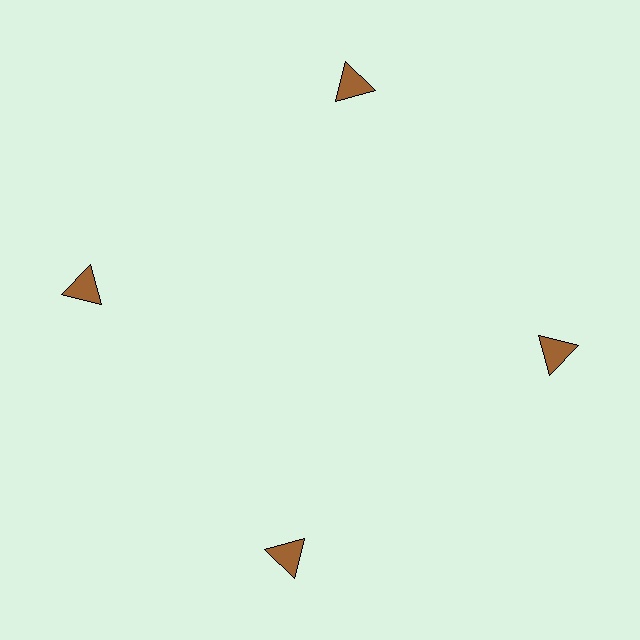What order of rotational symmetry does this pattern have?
This pattern has 4-fold rotational symmetry.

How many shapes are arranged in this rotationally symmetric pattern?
There are 4 shapes, arranged in 4 groups of 1.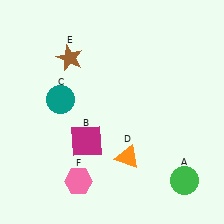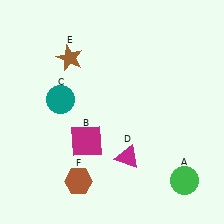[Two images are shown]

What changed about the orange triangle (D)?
In Image 1, D is orange. In Image 2, it changed to magenta.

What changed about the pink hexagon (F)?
In Image 1, F is pink. In Image 2, it changed to brown.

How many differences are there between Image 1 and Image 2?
There are 2 differences between the two images.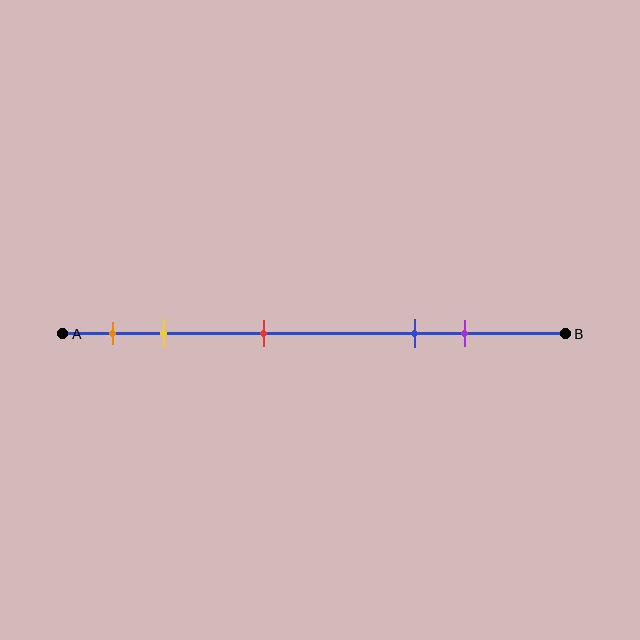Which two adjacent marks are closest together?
The orange and yellow marks are the closest adjacent pair.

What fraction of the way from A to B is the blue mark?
The blue mark is approximately 70% (0.7) of the way from A to B.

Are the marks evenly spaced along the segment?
No, the marks are not evenly spaced.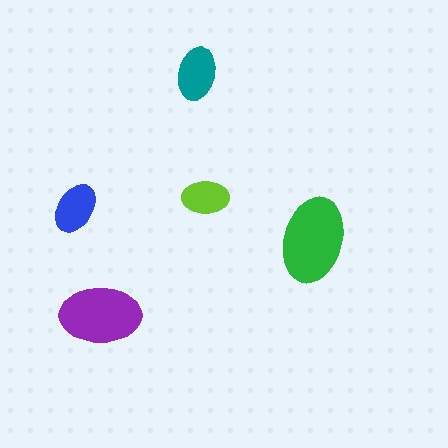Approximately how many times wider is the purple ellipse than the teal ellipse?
About 1.5 times wider.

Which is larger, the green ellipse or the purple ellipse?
The green one.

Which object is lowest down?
The purple ellipse is bottommost.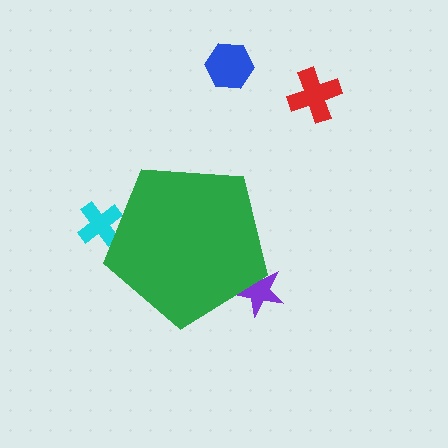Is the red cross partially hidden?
No, the red cross is fully visible.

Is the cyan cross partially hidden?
Yes, the cyan cross is partially hidden behind the green pentagon.